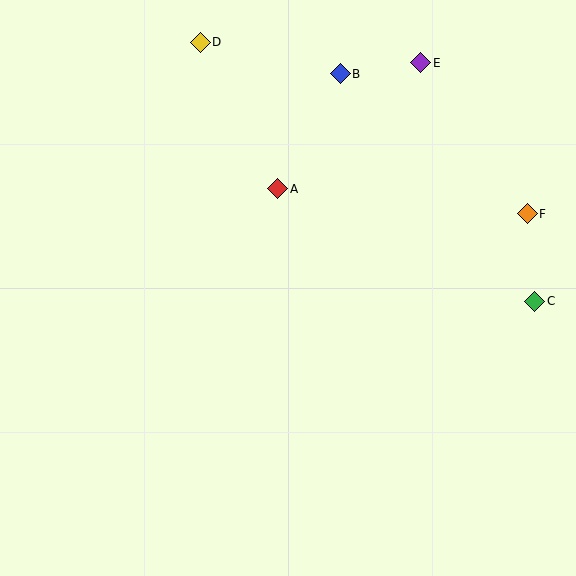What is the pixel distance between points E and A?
The distance between E and A is 191 pixels.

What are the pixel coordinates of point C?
Point C is at (535, 301).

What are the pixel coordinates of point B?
Point B is at (340, 74).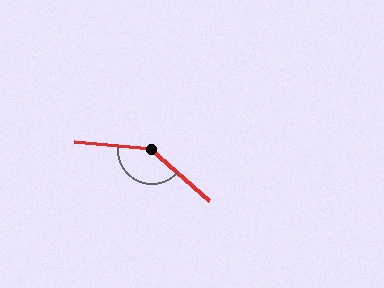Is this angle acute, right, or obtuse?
It is obtuse.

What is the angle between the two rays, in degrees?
Approximately 144 degrees.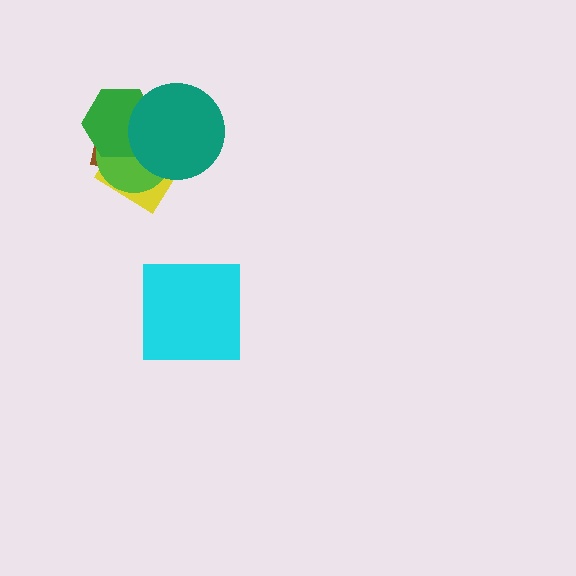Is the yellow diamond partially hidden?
Yes, it is partially covered by another shape.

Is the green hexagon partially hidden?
Yes, it is partially covered by another shape.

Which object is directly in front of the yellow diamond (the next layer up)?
The lime circle is directly in front of the yellow diamond.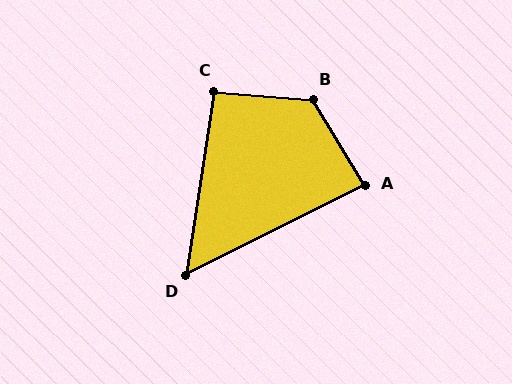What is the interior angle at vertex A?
Approximately 86 degrees (approximately right).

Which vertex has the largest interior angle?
B, at approximately 125 degrees.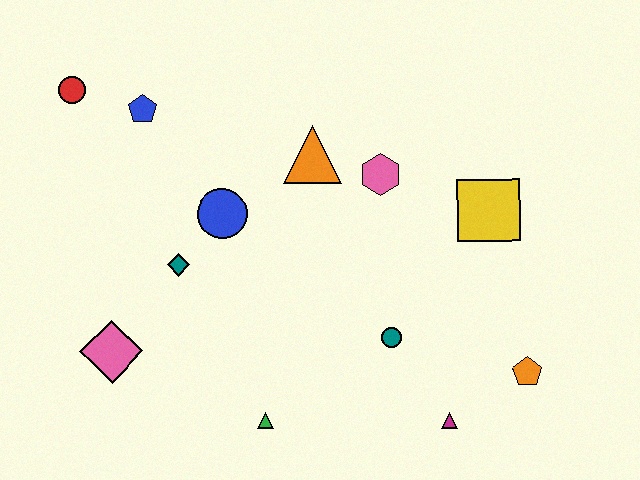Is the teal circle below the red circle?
Yes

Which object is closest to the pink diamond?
The teal diamond is closest to the pink diamond.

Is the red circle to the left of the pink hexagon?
Yes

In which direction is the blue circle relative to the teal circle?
The blue circle is to the left of the teal circle.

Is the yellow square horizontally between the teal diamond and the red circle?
No